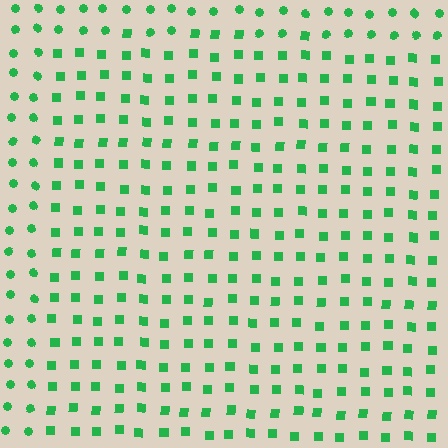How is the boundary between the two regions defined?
The boundary is defined by a change in element shape: squares inside vs. circles outside. All elements share the same color and spacing.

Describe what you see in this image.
The image is filled with small green elements arranged in a uniform grid. A rectangle-shaped region contains squares, while the surrounding area contains circles. The boundary is defined purely by the change in element shape.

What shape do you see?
I see a rectangle.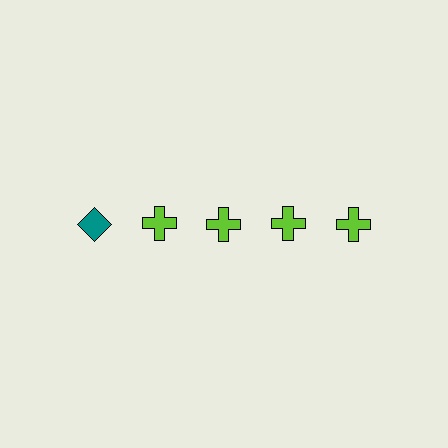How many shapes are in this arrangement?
There are 5 shapes arranged in a grid pattern.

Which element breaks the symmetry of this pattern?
The teal diamond in the top row, leftmost column breaks the symmetry. All other shapes are lime crosses.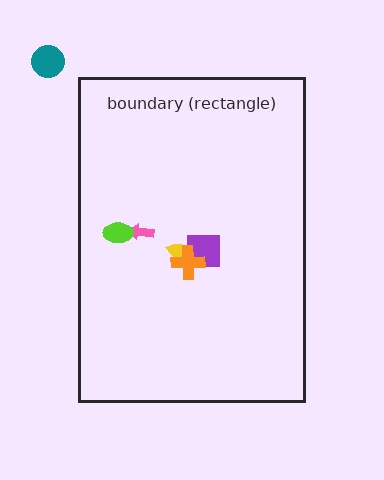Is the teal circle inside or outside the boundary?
Outside.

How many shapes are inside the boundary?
5 inside, 1 outside.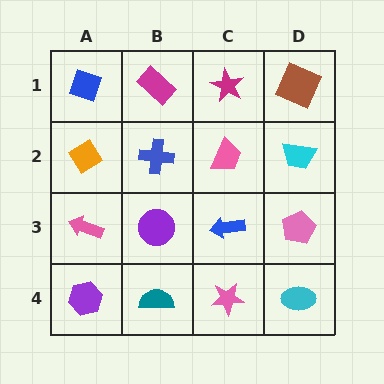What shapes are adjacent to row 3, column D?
A cyan trapezoid (row 2, column D), a cyan ellipse (row 4, column D), a blue arrow (row 3, column C).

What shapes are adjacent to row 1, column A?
An orange diamond (row 2, column A), a magenta rectangle (row 1, column B).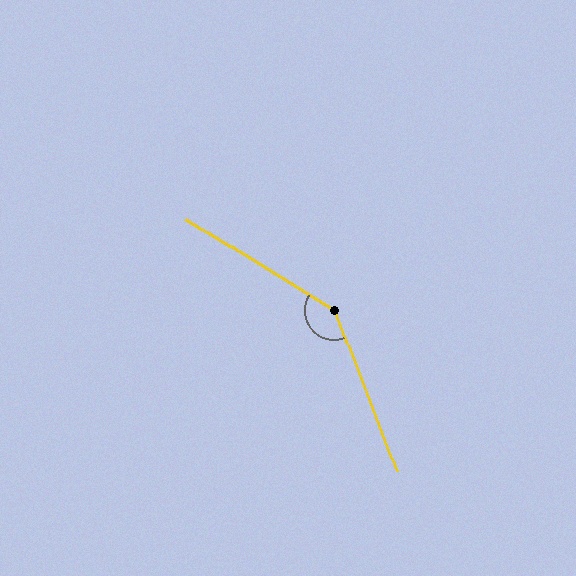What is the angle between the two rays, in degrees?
Approximately 143 degrees.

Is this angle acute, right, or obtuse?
It is obtuse.